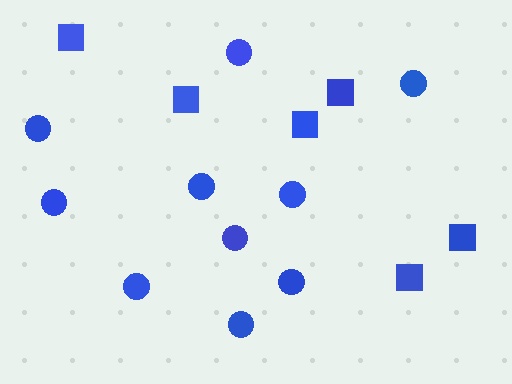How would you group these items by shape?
There are 2 groups: one group of circles (10) and one group of squares (6).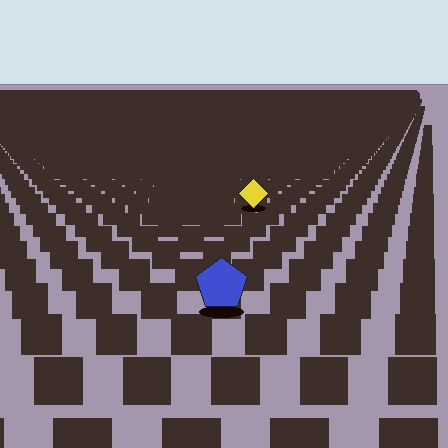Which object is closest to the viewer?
The blue pentagon is closest. The texture marks near it are larger and more spread out.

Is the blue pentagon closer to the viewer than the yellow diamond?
Yes. The blue pentagon is closer — you can tell from the texture gradient: the ground texture is coarser near it.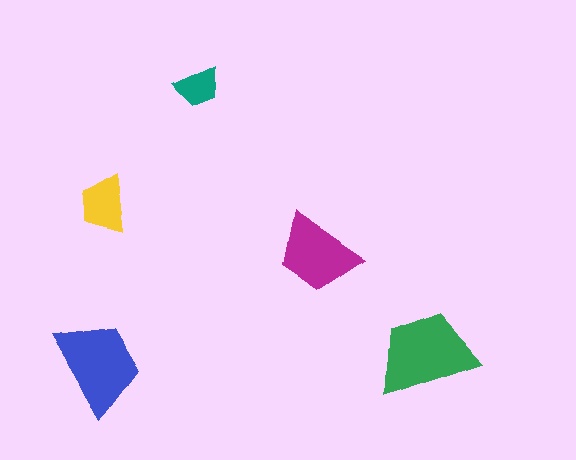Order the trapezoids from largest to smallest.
the green one, the blue one, the magenta one, the yellow one, the teal one.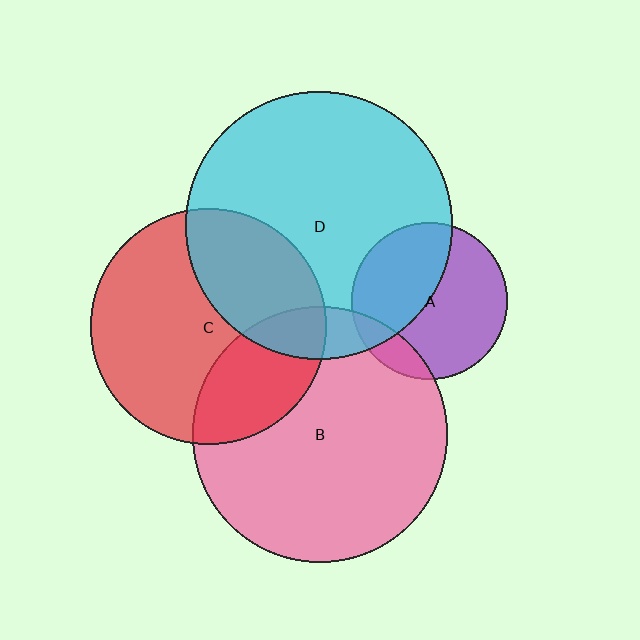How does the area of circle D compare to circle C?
Approximately 1.3 times.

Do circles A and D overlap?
Yes.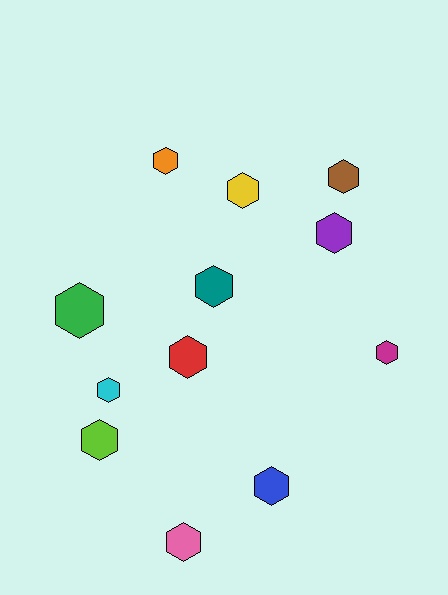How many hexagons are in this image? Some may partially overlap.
There are 12 hexagons.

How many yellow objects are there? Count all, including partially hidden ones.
There is 1 yellow object.